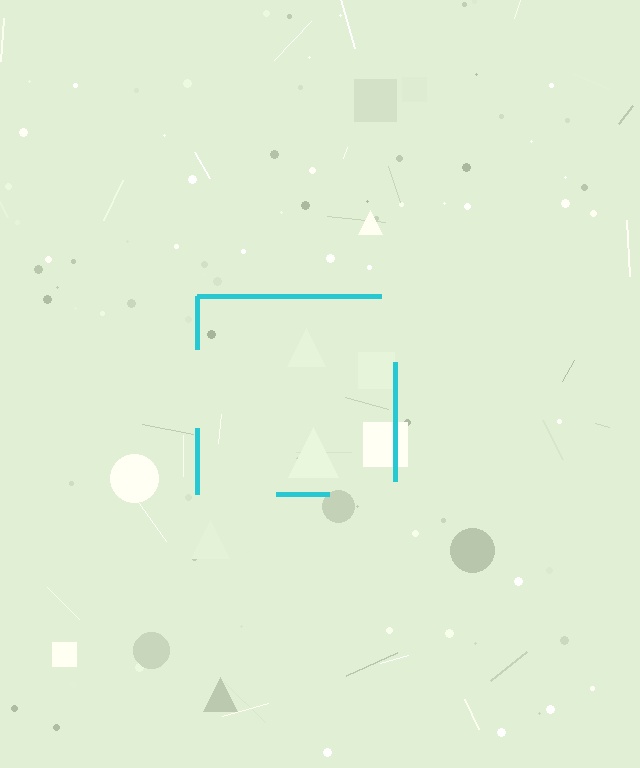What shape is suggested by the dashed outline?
The dashed outline suggests a square.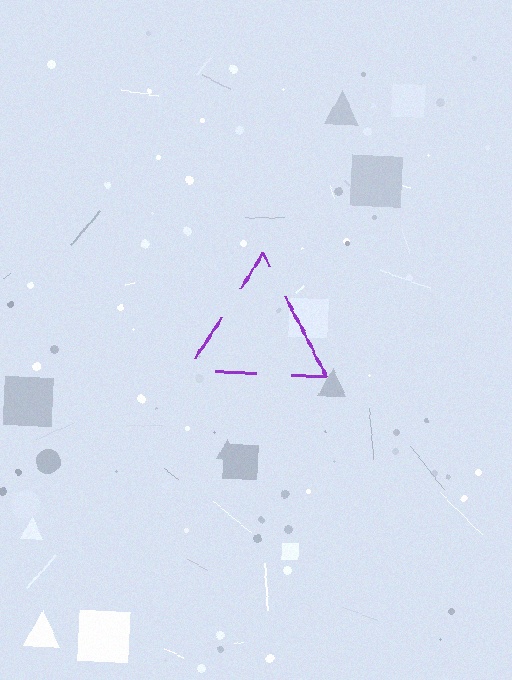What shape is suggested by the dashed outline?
The dashed outline suggests a triangle.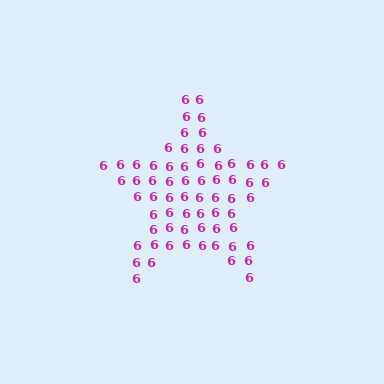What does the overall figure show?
The overall figure shows a star.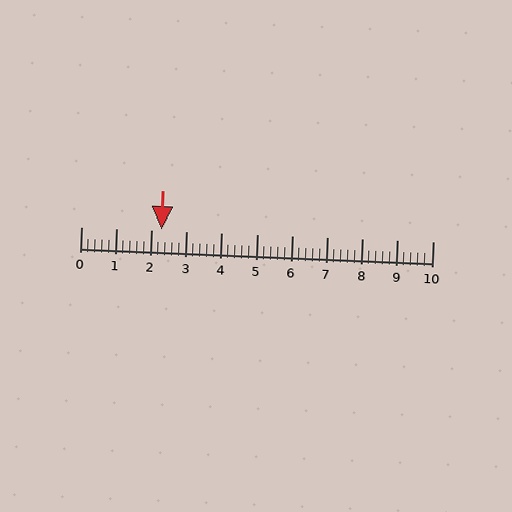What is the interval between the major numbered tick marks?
The major tick marks are spaced 1 units apart.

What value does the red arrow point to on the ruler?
The red arrow points to approximately 2.3.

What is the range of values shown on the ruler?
The ruler shows values from 0 to 10.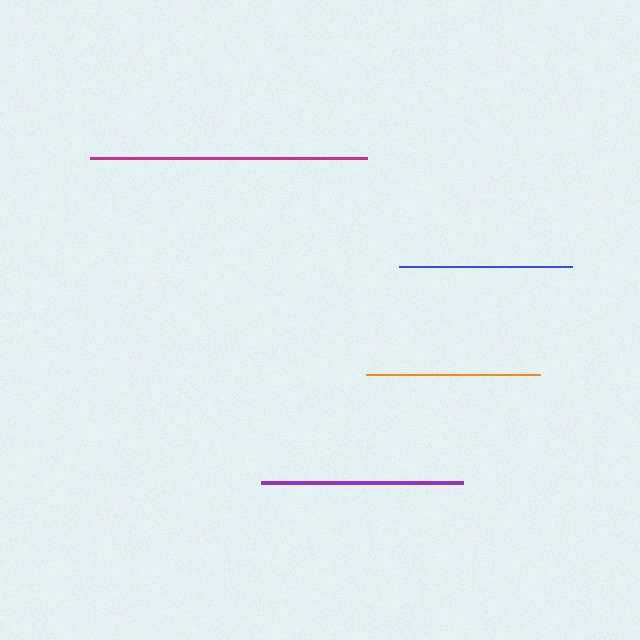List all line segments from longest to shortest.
From longest to shortest: magenta, purple, orange, blue.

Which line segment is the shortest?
The blue line is the shortest at approximately 173 pixels.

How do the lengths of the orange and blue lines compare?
The orange and blue lines are approximately the same length.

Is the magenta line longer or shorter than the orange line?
The magenta line is longer than the orange line.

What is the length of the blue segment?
The blue segment is approximately 173 pixels long.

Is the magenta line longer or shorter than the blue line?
The magenta line is longer than the blue line.